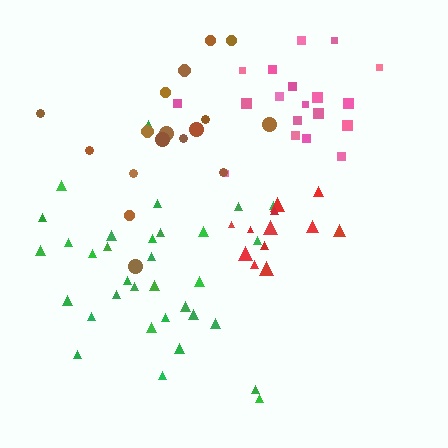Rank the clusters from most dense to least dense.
pink, red, green, brown.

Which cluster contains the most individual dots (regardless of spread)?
Green (33).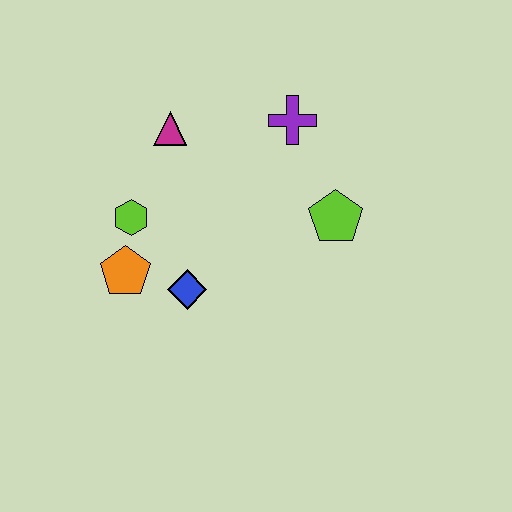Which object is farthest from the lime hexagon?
The lime pentagon is farthest from the lime hexagon.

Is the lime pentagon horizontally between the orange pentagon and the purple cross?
No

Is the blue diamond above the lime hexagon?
No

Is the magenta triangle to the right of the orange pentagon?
Yes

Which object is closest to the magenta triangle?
The lime hexagon is closest to the magenta triangle.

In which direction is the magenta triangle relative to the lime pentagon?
The magenta triangle is to the left of the lime pentagon.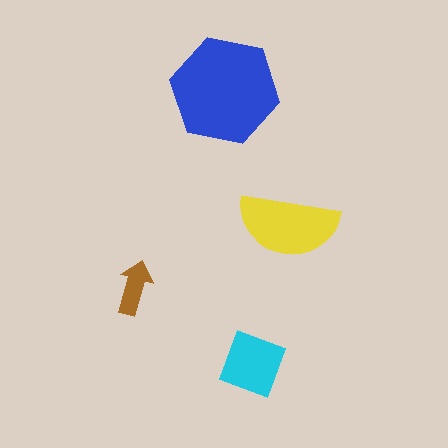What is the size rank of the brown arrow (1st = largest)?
4th.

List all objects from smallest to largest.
The brown arrow, the cyan diamond, the yellow semicircle, the blue hexagon.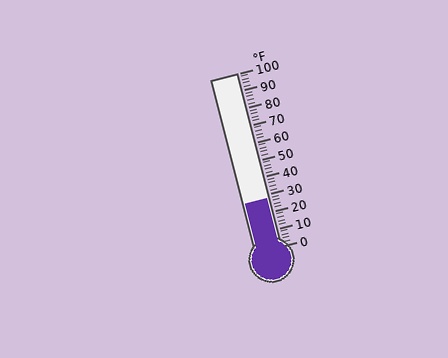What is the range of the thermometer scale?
The thermometer scale ranges from 0°F to 100°F.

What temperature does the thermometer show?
The thermometer shows approximately 28°F.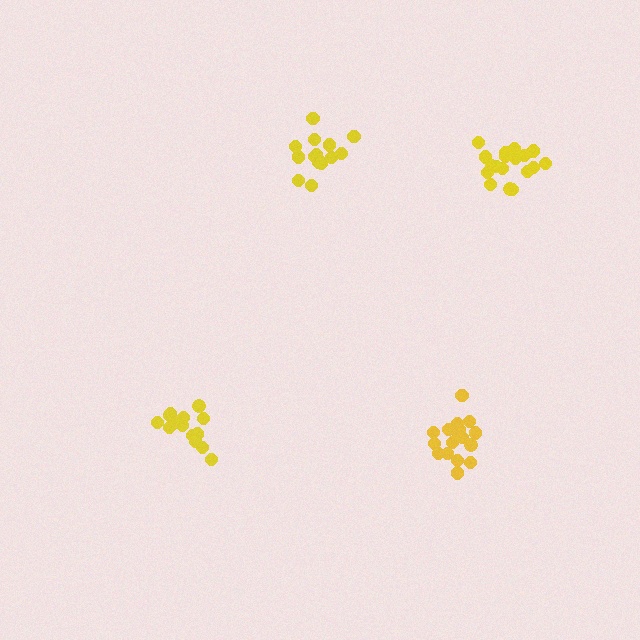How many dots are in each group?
Group 1: 18 dots, Group 2: 14 dots, Group 3: 17 dots, Group 4: 14 dots (63 total).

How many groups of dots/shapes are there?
There are 4 groups.